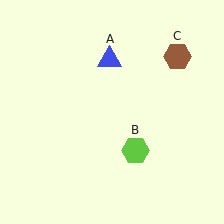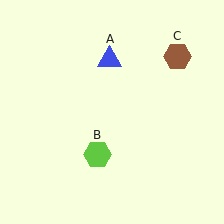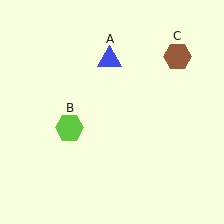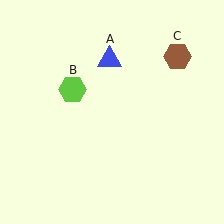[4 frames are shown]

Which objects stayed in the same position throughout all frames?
Blue triangle (object A) and brown hexagon (object C) remained stationary.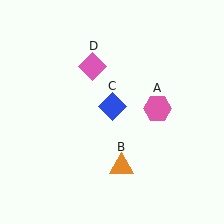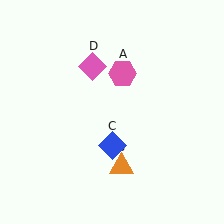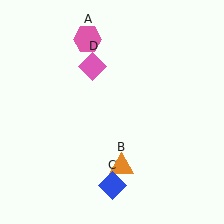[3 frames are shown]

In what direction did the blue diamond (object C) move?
The blue diamond (object C) moved down.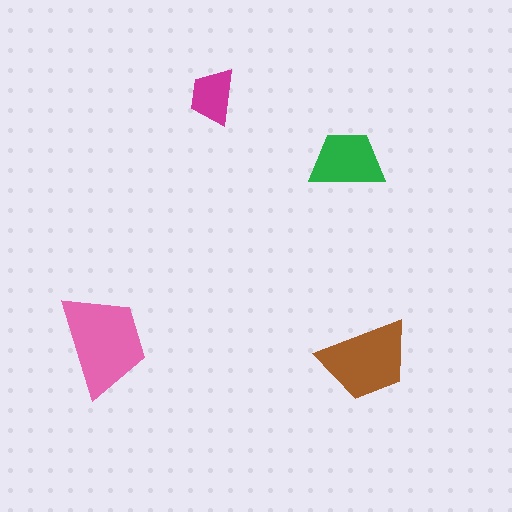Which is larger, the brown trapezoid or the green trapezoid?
The brown one.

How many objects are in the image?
There are 4 objects in the image.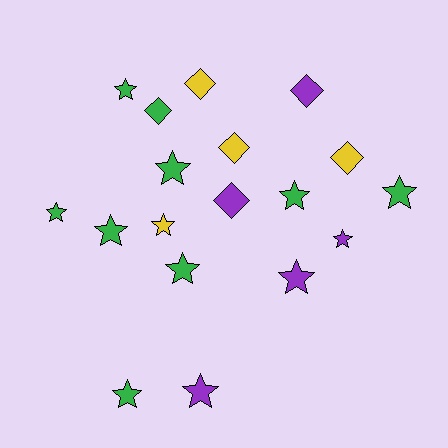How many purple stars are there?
There are 3 purple stars.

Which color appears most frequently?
Green, with 9 objects.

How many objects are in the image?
There are 18 objects.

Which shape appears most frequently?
Star, with 12 objects.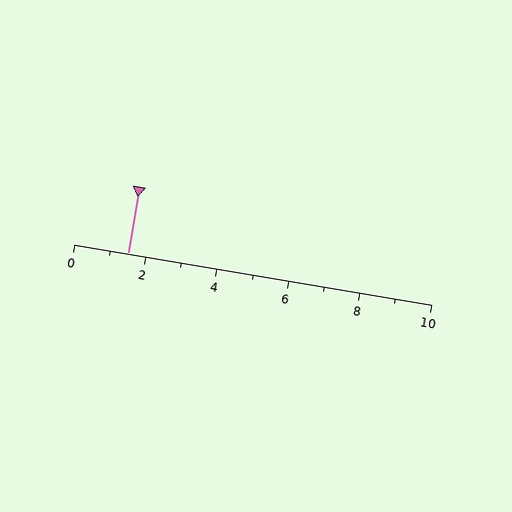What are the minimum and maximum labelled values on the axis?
The axis runs from 0 to 10.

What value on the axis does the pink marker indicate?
The marker indicates approximately 1.5.